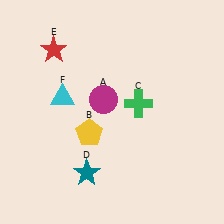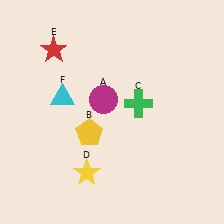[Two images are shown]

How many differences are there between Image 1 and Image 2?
There is 1 difference between the two images.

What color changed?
The star (D) changed from teal in Image 1 to yellow in Image 2.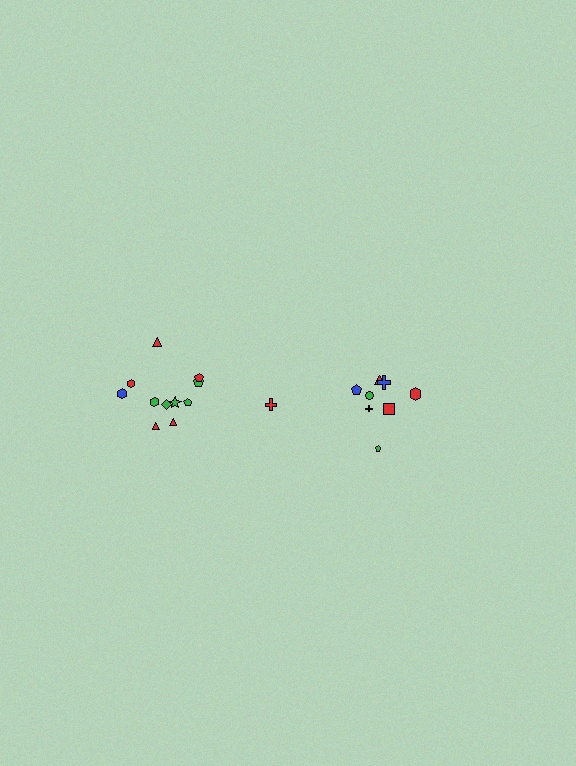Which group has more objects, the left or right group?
The left group.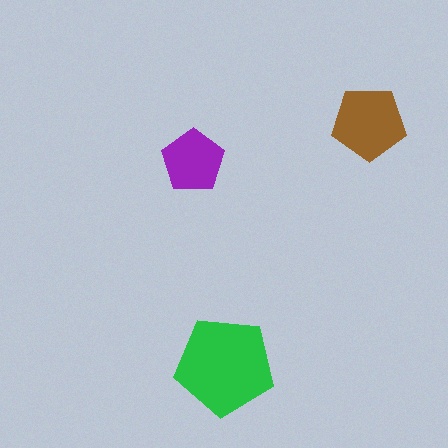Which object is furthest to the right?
The brown pentagon is rightmost.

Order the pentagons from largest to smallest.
the green one, the brown one, the purple one.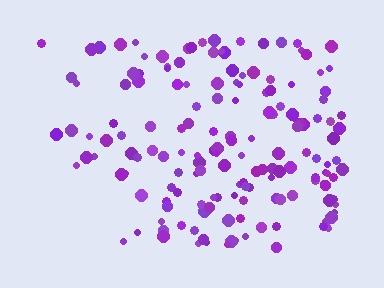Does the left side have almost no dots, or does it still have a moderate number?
Still a moderate number, just noticeably fewer than the right.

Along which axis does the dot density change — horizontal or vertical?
Horizontal.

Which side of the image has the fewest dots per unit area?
The left.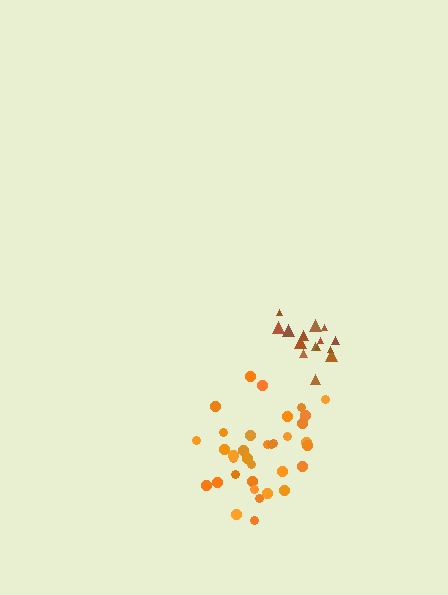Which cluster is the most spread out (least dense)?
Orange.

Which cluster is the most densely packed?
Brown.